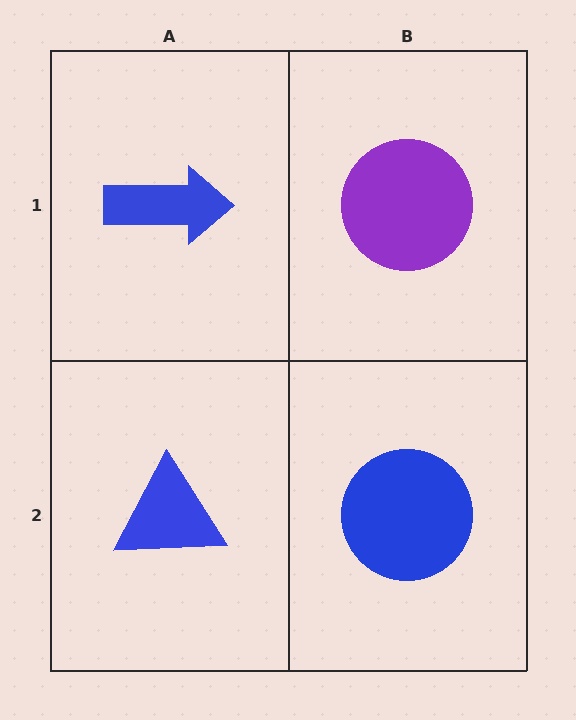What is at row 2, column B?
A blue circle.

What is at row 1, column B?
A purple circle.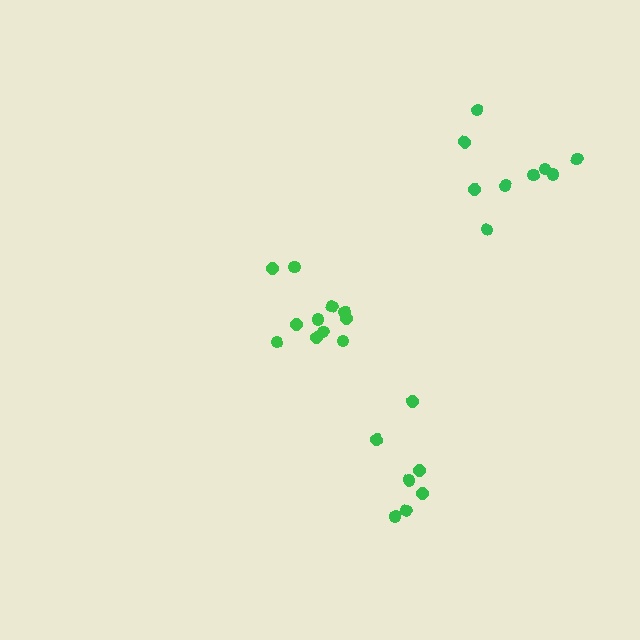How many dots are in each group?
Group 1: 11 dots, Group 2: 9 dots, Group 3: 7 dots (27 total).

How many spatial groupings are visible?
There are 3 spatial groupings.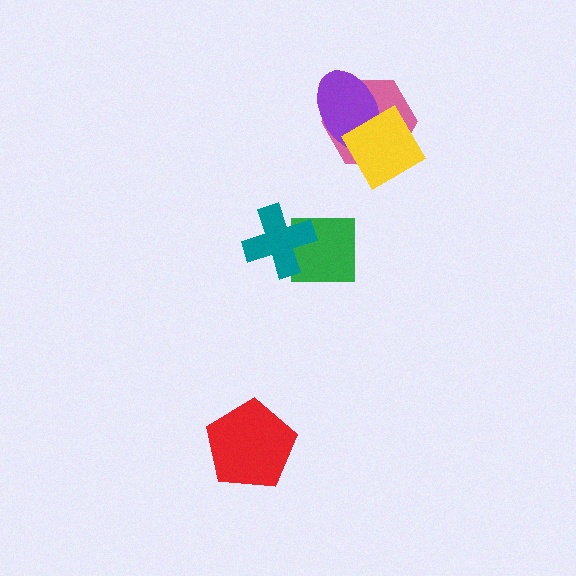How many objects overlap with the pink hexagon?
2 objects overlap with the pink hexagon.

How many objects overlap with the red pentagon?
0 objects overlap with the red pentagon.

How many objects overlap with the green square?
1 object overlaps with the green square.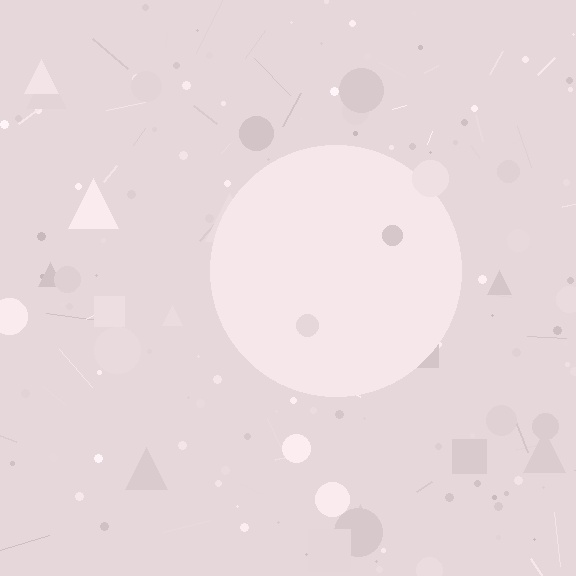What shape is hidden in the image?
A circle is hidden in the image.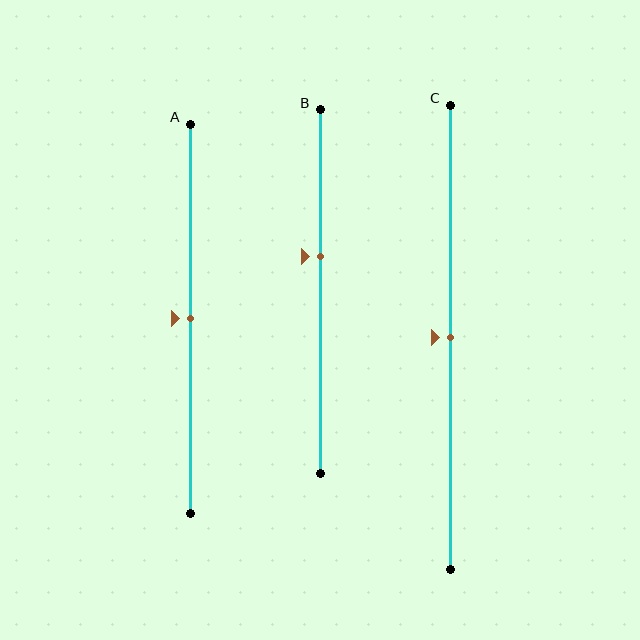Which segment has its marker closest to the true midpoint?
Segment A has its marker closest to the true midpoint.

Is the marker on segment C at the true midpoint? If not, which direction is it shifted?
Yes, the marker on segment C is at the true midpoint.